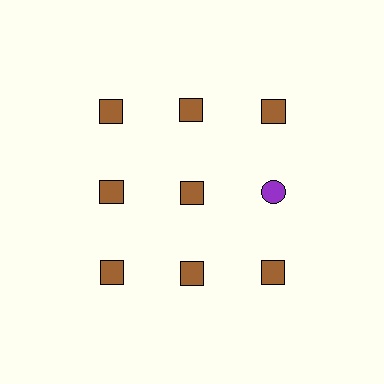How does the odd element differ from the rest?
It differs in both color (purple instead of brown) and shape (circle instead of square).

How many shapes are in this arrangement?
There are 9 shapes arranged in a grid pattern.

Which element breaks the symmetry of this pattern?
The purple circle in the second row, center column breaks the symmetry. All other shapes are brown squares.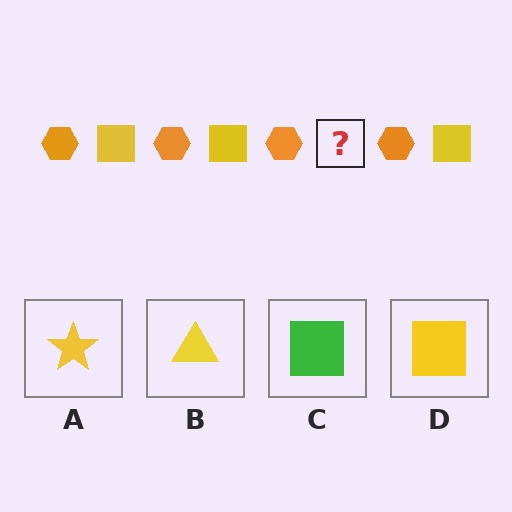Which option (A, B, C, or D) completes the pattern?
D.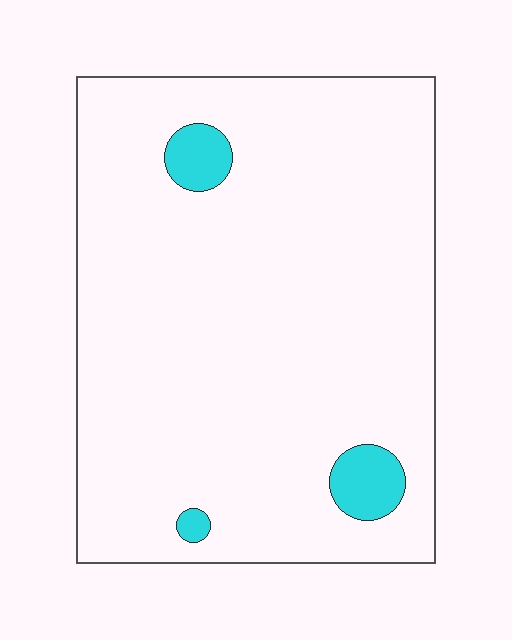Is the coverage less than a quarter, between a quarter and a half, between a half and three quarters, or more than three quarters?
Less than a quarter.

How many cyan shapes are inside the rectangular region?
3.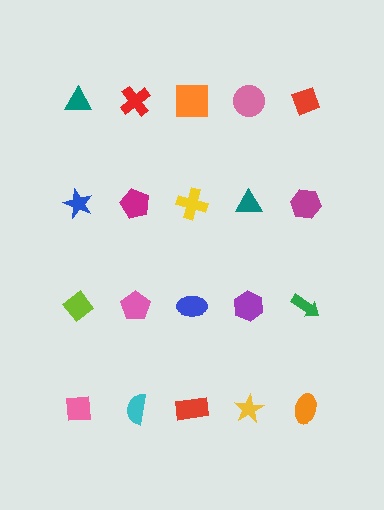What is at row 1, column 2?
A red cross.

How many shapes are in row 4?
5 shapes.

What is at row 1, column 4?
A pink circle.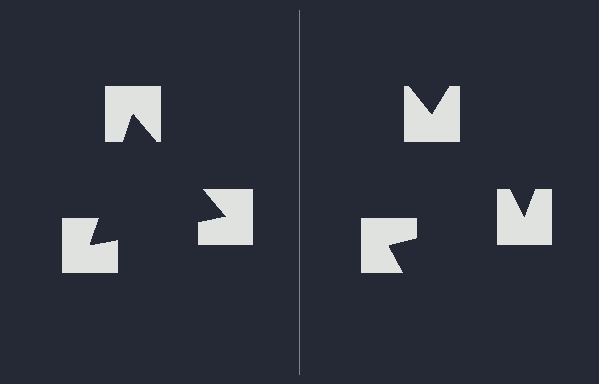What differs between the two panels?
The notched squares are positioned identically on both sides; only the wedge orientations differ. On the left they align to a triangle; on the right they are misaligned.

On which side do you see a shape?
An illusory triangle appears on the left side. On the right side the wedge cuts are rotated, so no coherent shape forms.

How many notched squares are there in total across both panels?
6 — 3 on each side.